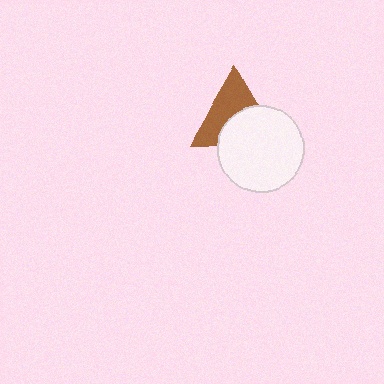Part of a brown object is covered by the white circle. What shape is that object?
It is a triangle.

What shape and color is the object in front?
The object in front is a white circle.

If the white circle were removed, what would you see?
You would see the complete brown triangle.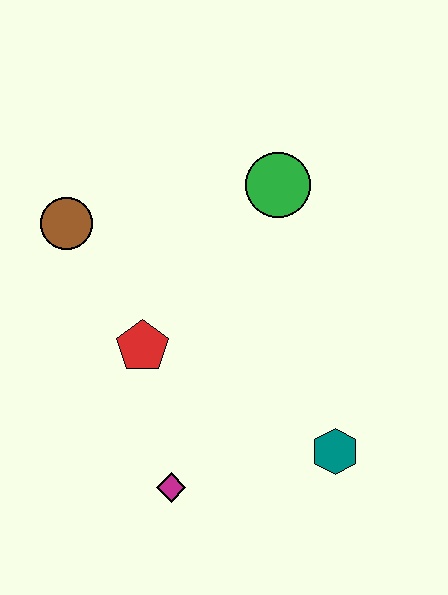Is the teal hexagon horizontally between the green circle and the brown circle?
No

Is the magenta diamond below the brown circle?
Yes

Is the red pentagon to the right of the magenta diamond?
No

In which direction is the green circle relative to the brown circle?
The green circle is to the right of the brown circle.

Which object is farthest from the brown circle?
The teal hexagon is farthest from the brown circle.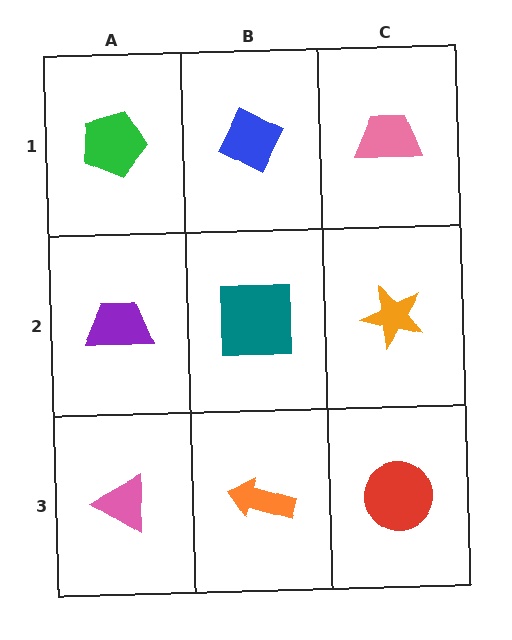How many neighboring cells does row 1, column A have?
2.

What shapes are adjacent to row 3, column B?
A teal square (row 2, column B), a pink triangle (row 3, column A), a red circle (row 3, column C).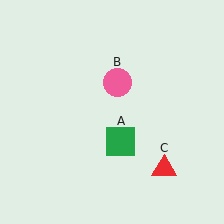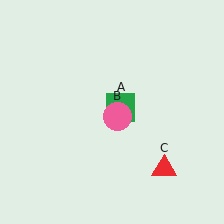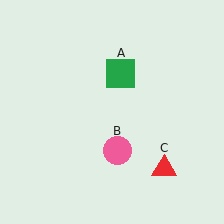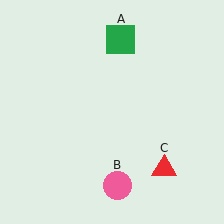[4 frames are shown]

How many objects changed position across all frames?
2 objects changed position: green square (object A), pink circle (object B).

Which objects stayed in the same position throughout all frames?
Red triangle (object C) remained stationary.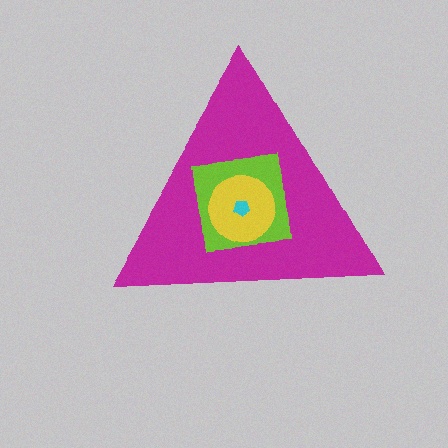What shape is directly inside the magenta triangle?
The lime square.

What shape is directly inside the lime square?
The yellow circle.